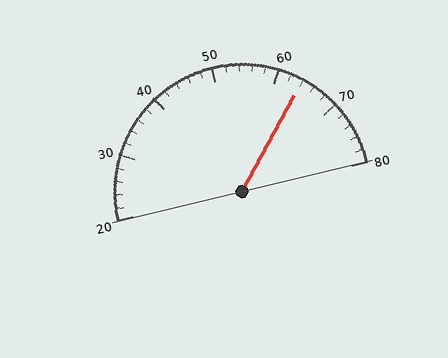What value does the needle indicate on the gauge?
The needle indicates approximately 64.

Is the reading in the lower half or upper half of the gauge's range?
The reading is in the upper half of the range (20 to 80).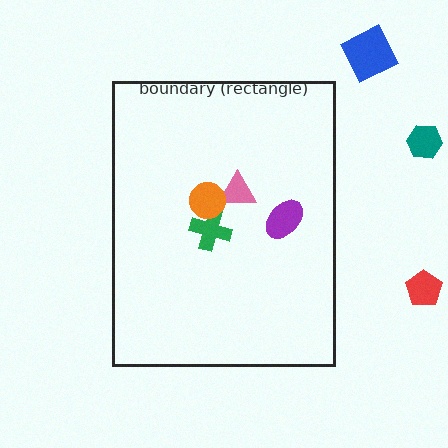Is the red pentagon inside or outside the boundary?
Outside.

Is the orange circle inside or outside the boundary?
Inside.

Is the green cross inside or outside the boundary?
Inside.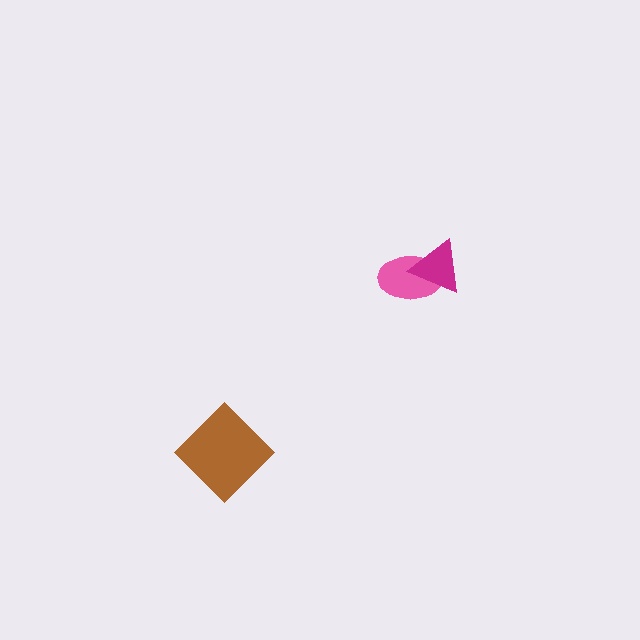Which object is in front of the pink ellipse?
The magenta triangle is in front of the pink ellipse.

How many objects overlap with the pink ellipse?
1 object overlaps with the pink ellipse.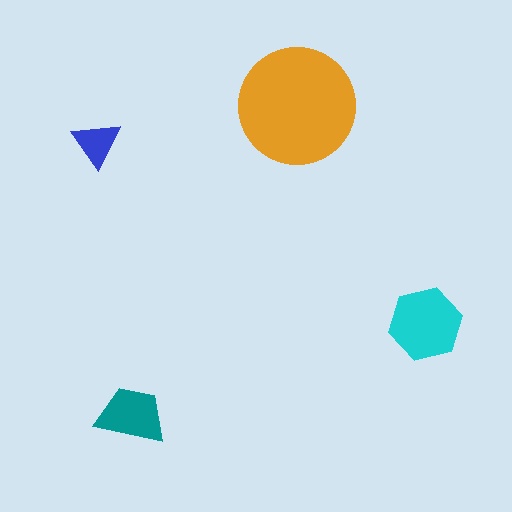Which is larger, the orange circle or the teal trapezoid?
The orange circle.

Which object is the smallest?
The blue triangle.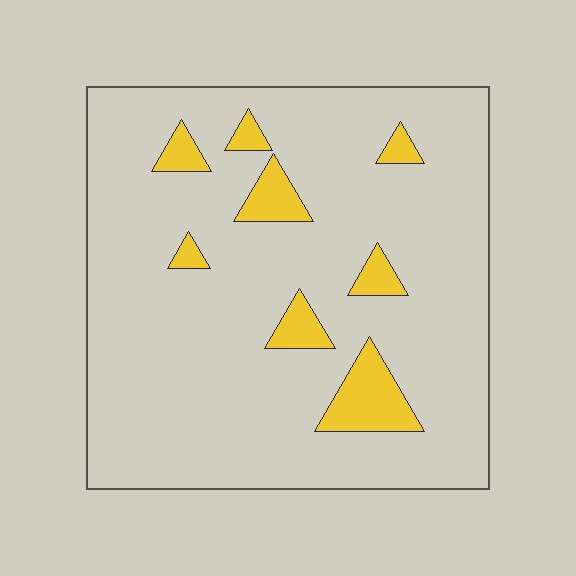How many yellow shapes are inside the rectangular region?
8.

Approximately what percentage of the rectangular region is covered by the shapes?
Approximately 10%.